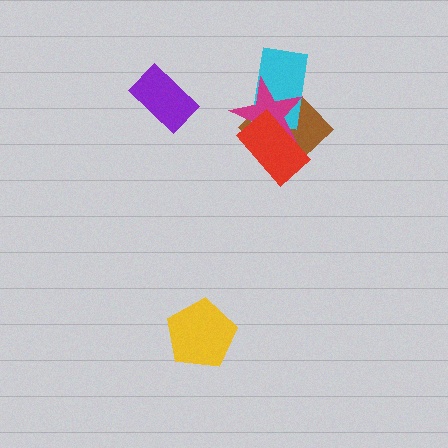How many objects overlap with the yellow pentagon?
0 objects overlap with the yellow pentagon.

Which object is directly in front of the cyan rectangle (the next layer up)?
The magenta star is directly in front of the cyan rectangle.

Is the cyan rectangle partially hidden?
Yes, it is partially covered by another shape.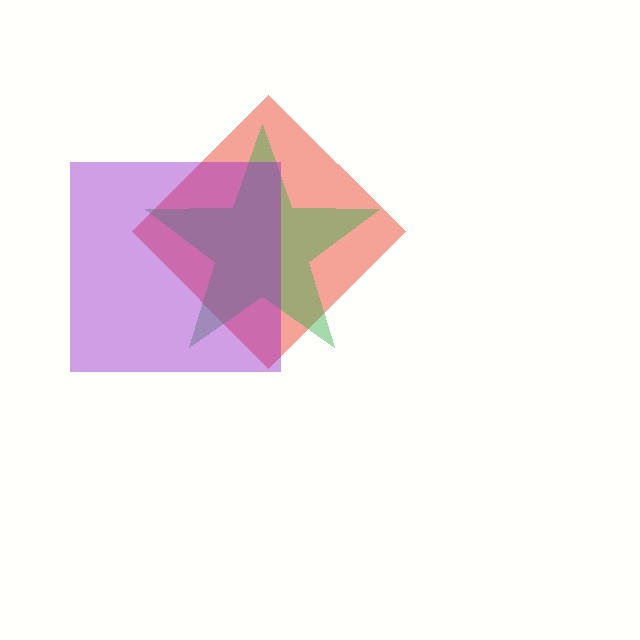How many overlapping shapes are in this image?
There are 3 overlapping shapes in the image.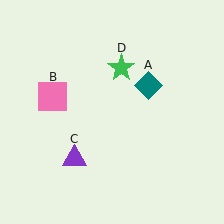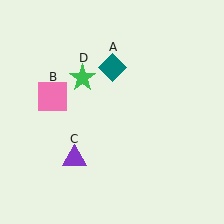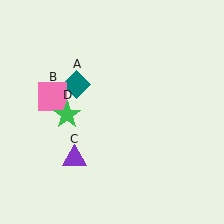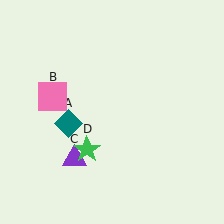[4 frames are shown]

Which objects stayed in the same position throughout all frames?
Pink square (object B) and purple triangle (object C) remained stationary.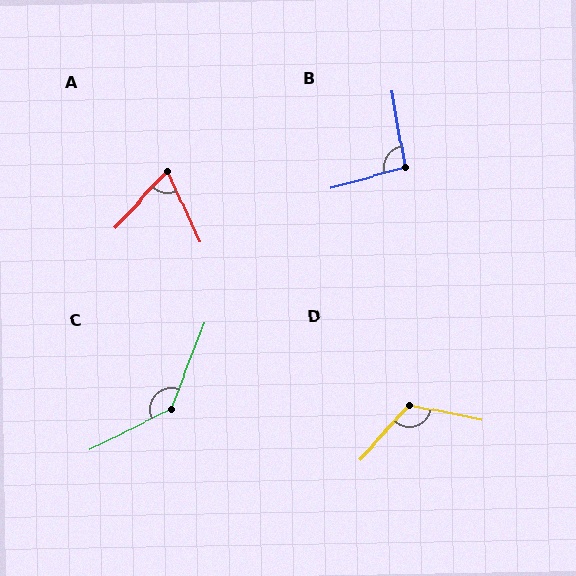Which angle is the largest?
C, at approximately 138 degrees.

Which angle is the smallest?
A, at approximately 68 degrees.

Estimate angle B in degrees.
Approximately 96 degrees.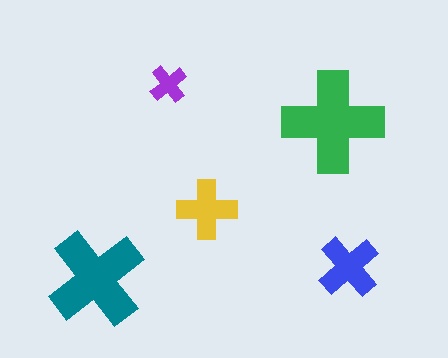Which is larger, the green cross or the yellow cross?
The green one.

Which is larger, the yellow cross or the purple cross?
The yellow one.